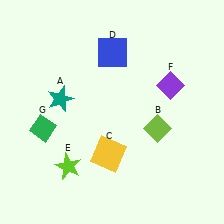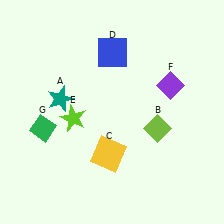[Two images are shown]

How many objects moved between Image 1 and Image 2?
1 object moved between the two images.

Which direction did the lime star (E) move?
The lime star (E) moved up.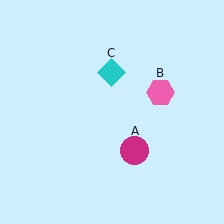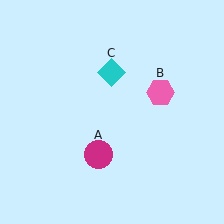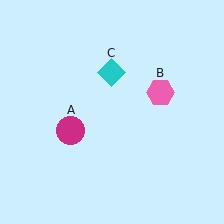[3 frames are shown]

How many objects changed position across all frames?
1 object changed position: magenta circle (object A).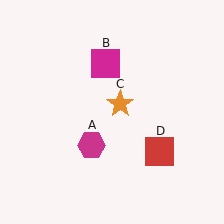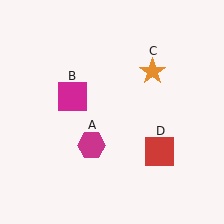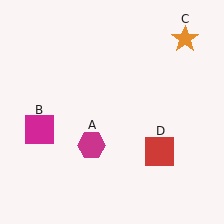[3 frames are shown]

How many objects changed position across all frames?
2 objects changed position: magenta square (object B), orange star (object C).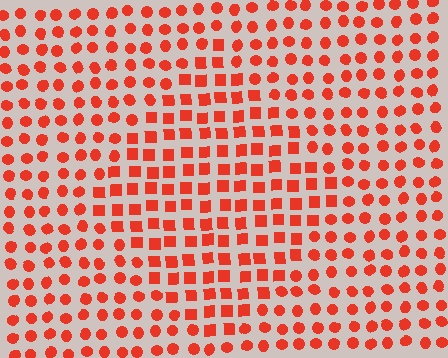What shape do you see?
I see a diamond.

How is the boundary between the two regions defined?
The boundary is defined by a change in element shape: squares inside vs. circles outside. All elements share the same color and spacing.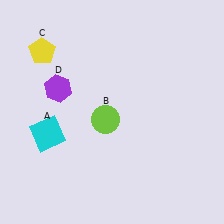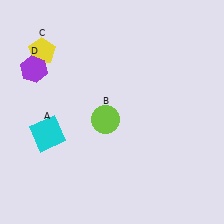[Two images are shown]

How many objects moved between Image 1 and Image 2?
1 object moved between the two images.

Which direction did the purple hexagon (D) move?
The purple hexagon (D) moved left.